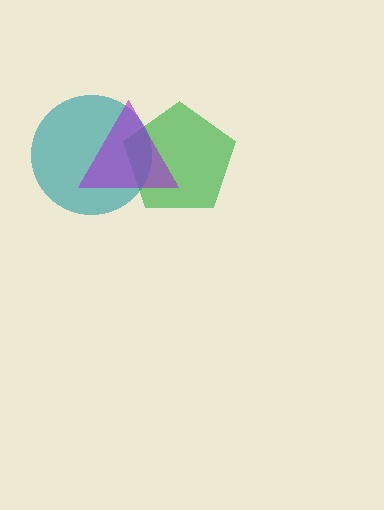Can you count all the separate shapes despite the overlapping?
Yes, there are 3 separate shapes.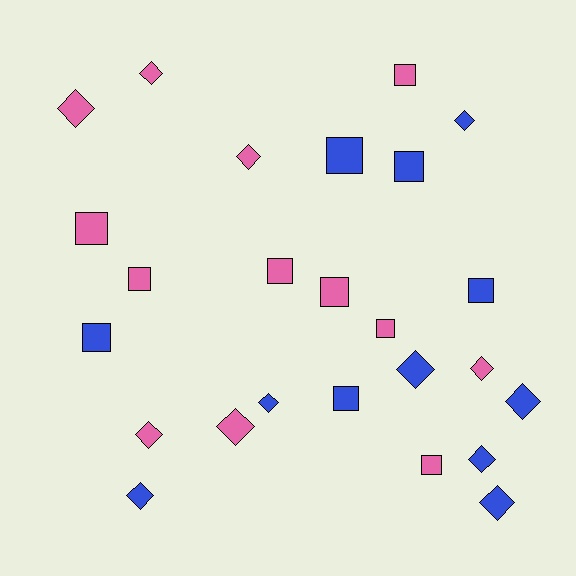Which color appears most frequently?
Pink, with 13 objects.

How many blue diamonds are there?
There are 7 blue diamonds.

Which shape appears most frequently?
Diamond, with 13 objects.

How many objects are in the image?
There are 25 objects.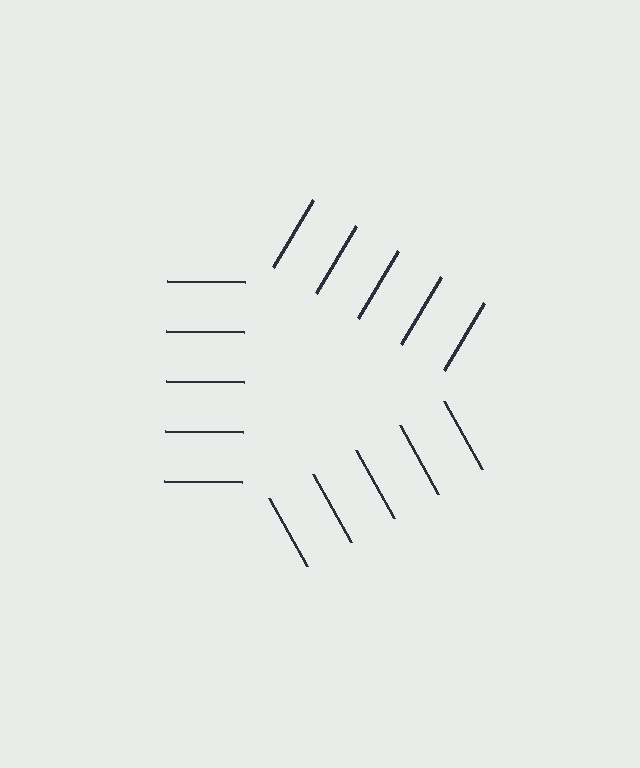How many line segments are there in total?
15 — 5 along each of the 3 edges.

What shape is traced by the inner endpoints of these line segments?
An illusory triangle — the line segments terminate on its edges but no continuous stroke is drawn.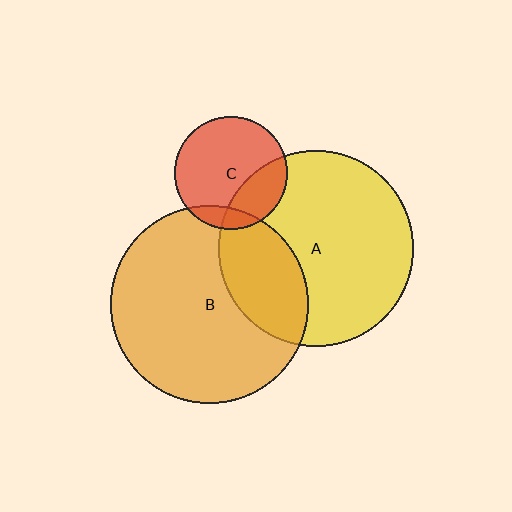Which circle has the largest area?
Circle B (orange).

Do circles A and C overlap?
Yes.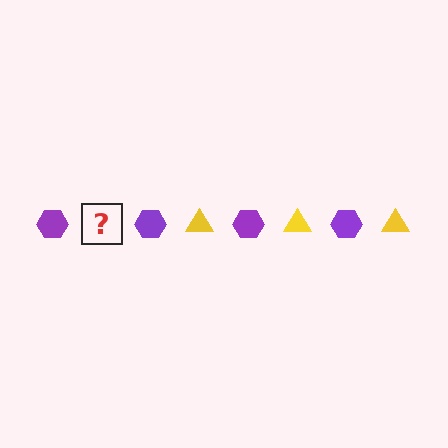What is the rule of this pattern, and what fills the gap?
The rule is that the pattern alternates between purple hexagon and yellow triangle. The gap should be filled with a yellow triangle.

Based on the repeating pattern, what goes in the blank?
The blank should be a yellow triangle.